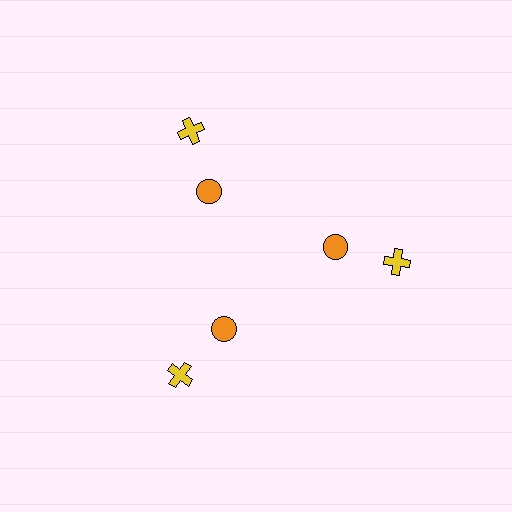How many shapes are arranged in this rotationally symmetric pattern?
There are 6 shapes, arranged in 3 groups of 2.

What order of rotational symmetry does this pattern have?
This pattern has 3-fold rotational symmetry.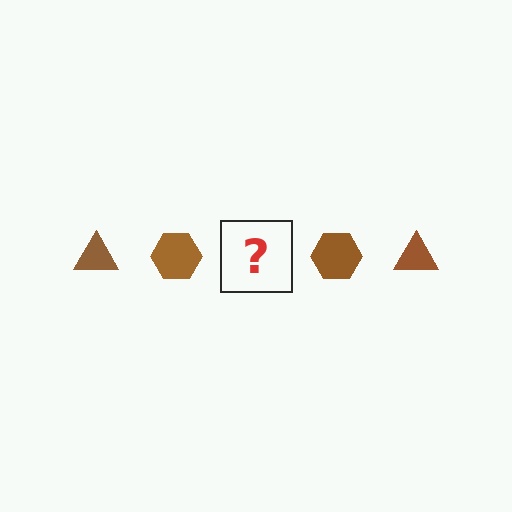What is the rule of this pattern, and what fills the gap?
The rule is that the pattern cycles through triangle, hexagon shapes in brown. The gap should be filled with a brown triangle.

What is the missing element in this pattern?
The missing element is a brown triangle.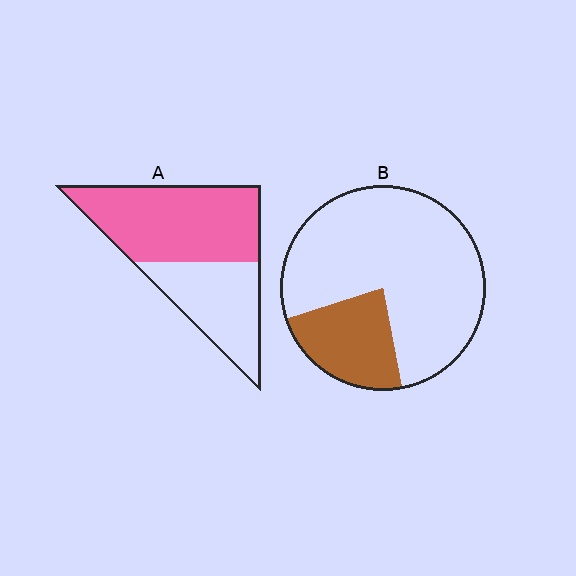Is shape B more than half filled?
No.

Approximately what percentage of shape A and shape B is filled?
A is approximately 60% and B is approximately 25%.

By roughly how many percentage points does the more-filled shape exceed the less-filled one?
By roughly 35 percentage points (A over B).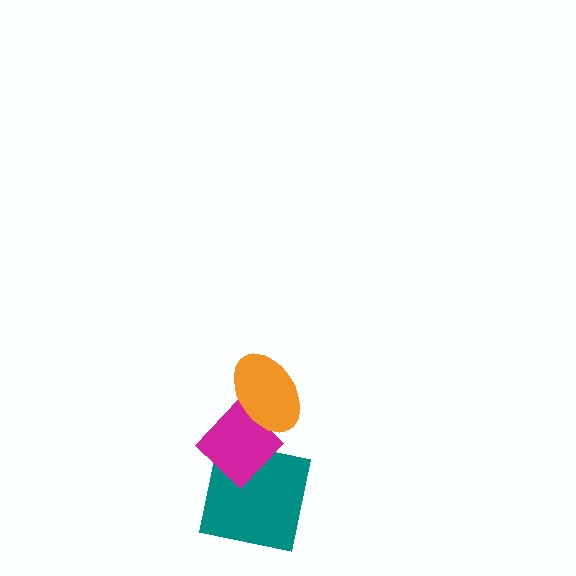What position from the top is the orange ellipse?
The orange ellipse is 1st from the top.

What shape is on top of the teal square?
The magenta diamond is on top of the teal square.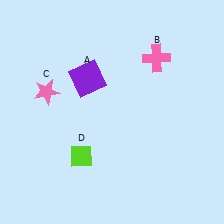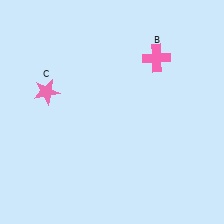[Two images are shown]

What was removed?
The purple square (A), the lime diamond (D) were removed in Image 2.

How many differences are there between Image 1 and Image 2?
There are 2 differences between the two images.